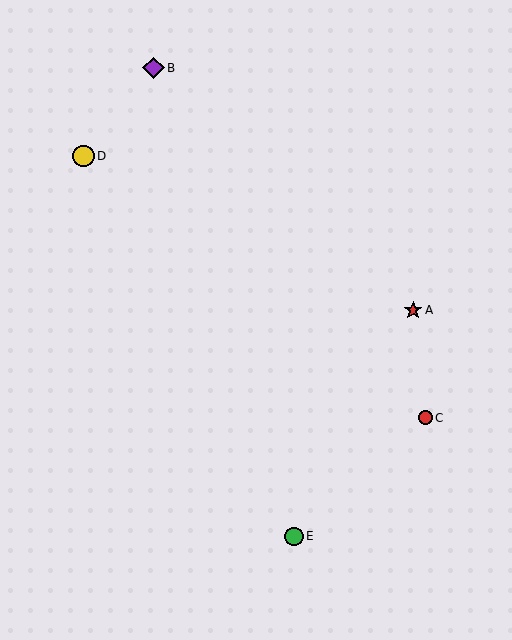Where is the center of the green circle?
The center of the green circle is at (294, 536).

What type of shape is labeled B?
Shape B is a purple diamond.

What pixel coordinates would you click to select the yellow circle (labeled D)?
Click at (84, 156) to select the yellow circle D.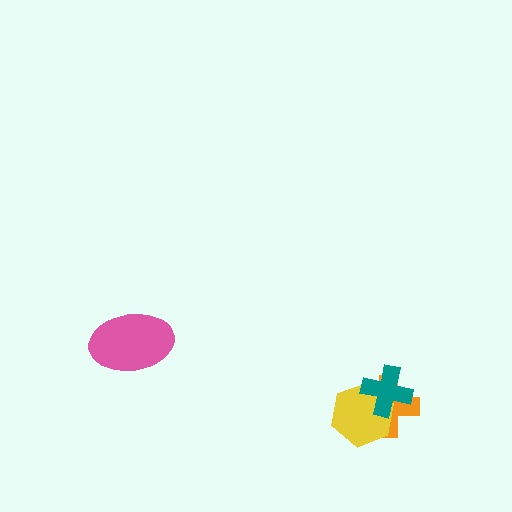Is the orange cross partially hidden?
Yes, it is partially covered by another shape.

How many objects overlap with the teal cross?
2 objects overlap with the teal cross.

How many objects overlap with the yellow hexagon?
2 objects overlap with the yellow hexagon.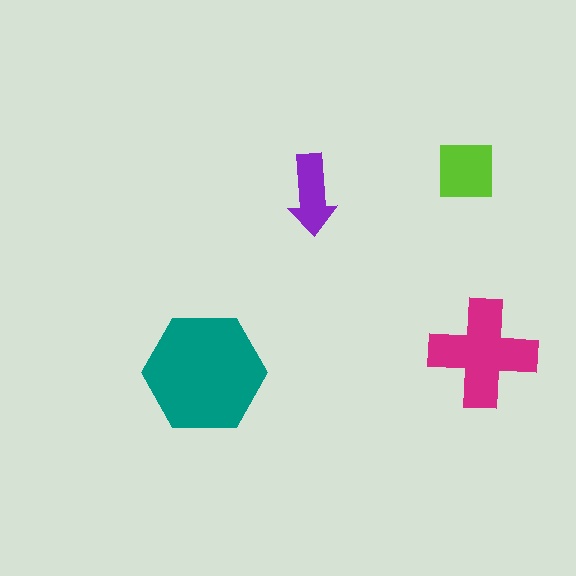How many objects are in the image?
There are 4 objects in the image.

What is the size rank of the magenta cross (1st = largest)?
2nd.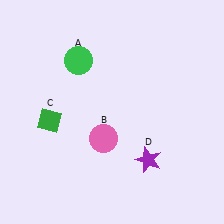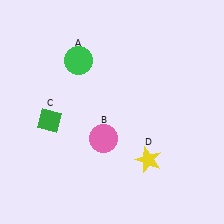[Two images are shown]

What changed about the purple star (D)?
In Image 1, D is purple. In Image 2, it changed to yellow.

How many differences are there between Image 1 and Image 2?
There is 1 difference between the two images.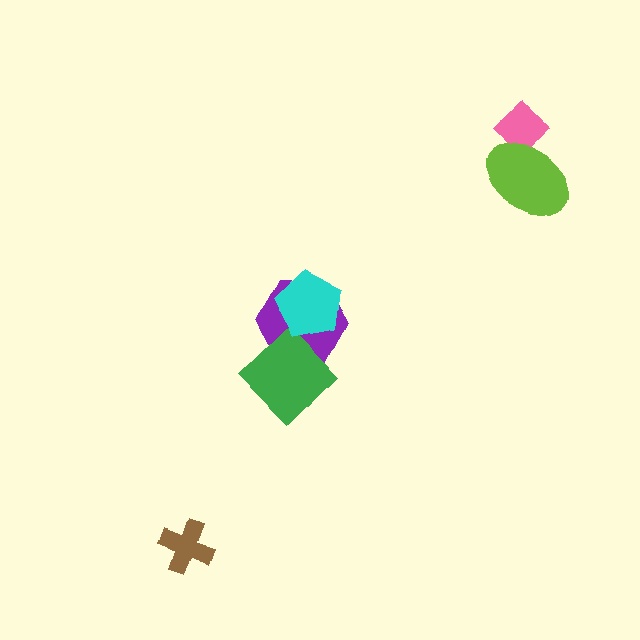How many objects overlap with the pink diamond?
1 object overlaps with the pink diamond.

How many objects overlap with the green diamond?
2 objects overlap with the green diamond.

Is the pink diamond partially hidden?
Yes, it is partially covered by another shape.